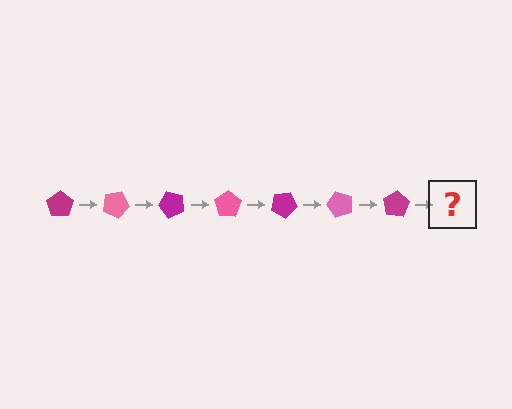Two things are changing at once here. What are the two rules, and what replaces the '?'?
The two rules are that it rotates 25 degrees each step and the color cycles through magenta and pink. The '?' should be a pink pentagon, rotated 175 degrees from the start.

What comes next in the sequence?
The next element should be a pink pentagon, rotated 175 degrees from the start.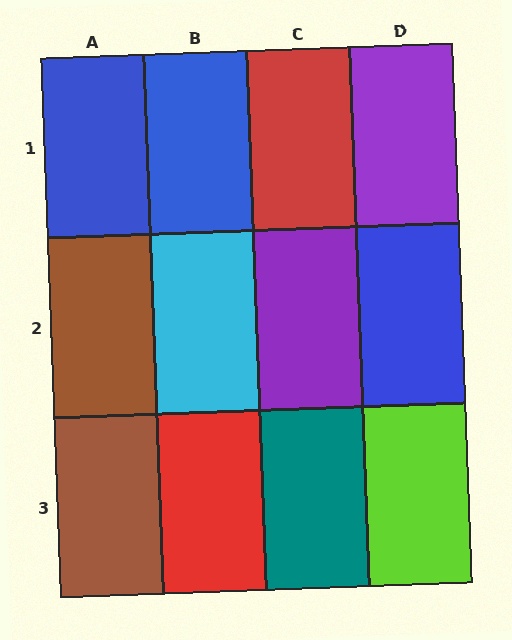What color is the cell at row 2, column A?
Brown.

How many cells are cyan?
1 cell is cyan.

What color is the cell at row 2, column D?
Blue.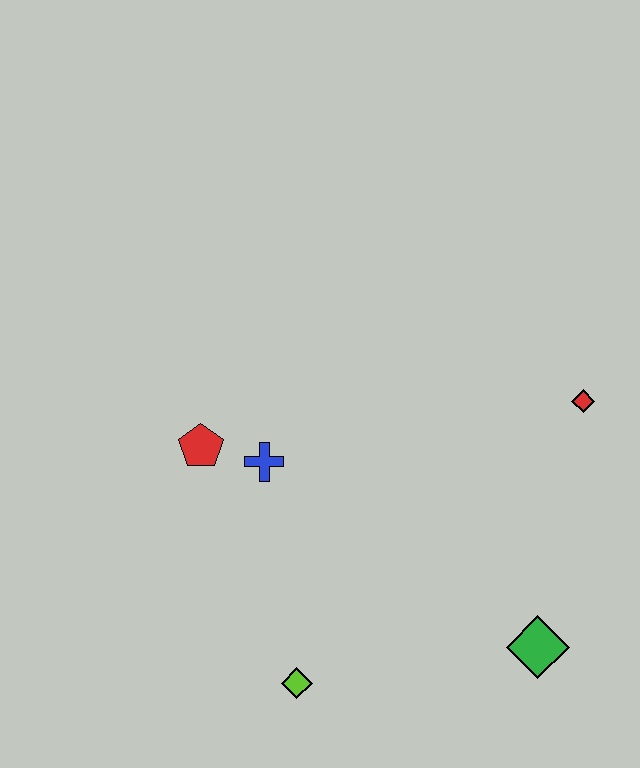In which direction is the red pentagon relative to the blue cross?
The red pentagon is to the left of the blue cross.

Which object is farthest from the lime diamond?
The red diamond is farthest from the lime diamond.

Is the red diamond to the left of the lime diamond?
No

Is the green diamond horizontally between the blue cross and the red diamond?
Yes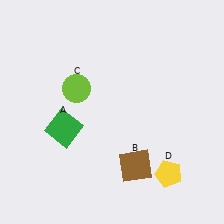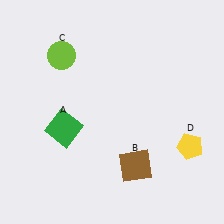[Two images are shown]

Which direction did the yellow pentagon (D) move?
The yellow pentagon (D) moved up.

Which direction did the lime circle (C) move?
The lime circle (C) moved up.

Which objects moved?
The objects that moved are: the lime circle (C), the yellow pentagon (D).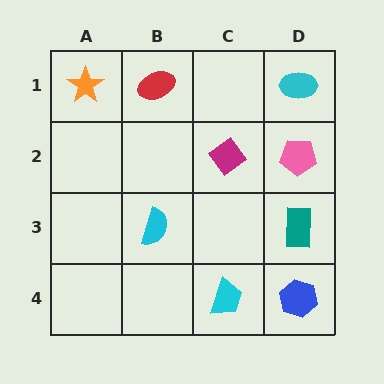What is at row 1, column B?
A red ellipse.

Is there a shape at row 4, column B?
No, that cell is empty.